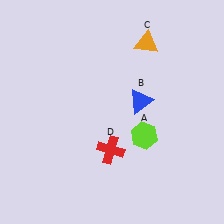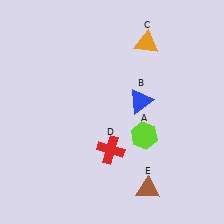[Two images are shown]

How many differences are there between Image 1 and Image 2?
There is 1 difference between the two images.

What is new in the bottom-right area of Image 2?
A brown triangle (E) was added in the bottom-right area of Image 2.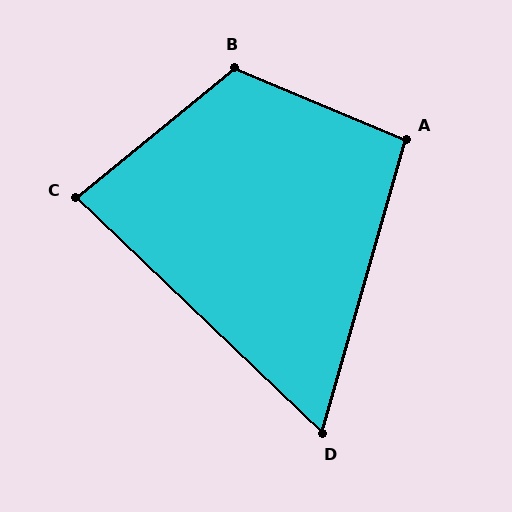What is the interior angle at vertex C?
Approximately 83 degrees (acute).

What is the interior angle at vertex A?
Approximately 97 degrees (obtuse).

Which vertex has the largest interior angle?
B, at approximately 118 degrees.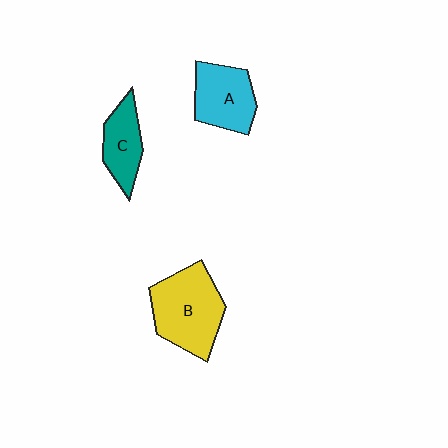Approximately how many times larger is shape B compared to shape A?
Approximately 1.4 times.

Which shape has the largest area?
Shape B (yellow).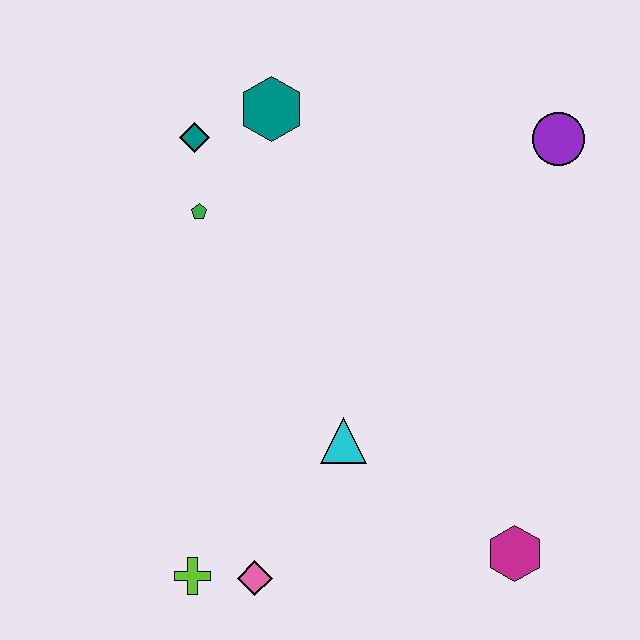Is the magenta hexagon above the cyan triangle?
No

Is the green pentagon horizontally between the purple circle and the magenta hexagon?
No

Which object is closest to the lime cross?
The pink diamond is closest to the lime cross.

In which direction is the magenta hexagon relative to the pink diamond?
The magenta hexagon is to the right of the pink diamond.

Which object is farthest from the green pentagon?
The magenta hexagon is farthest from the green pentagon.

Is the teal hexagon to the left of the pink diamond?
No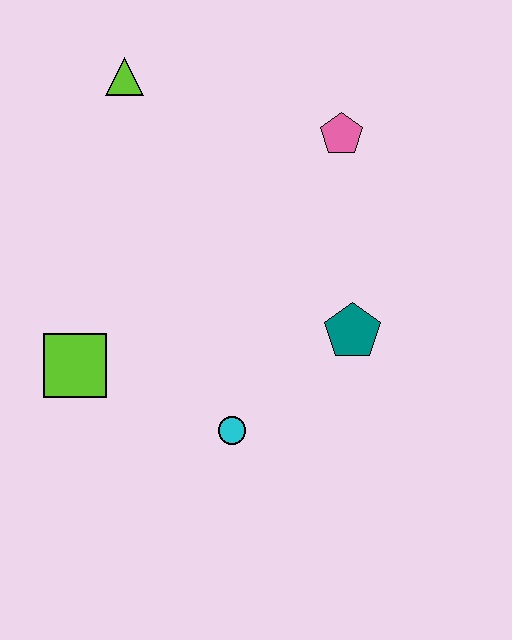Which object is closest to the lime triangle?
The pink pentagon is closest to the lime triangle.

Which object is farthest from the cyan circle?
The lime triangle is farthest from the cyan circle.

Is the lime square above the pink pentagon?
No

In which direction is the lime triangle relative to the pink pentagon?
The lime triangle is to the left of the pink pentagon.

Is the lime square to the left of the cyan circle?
Yes